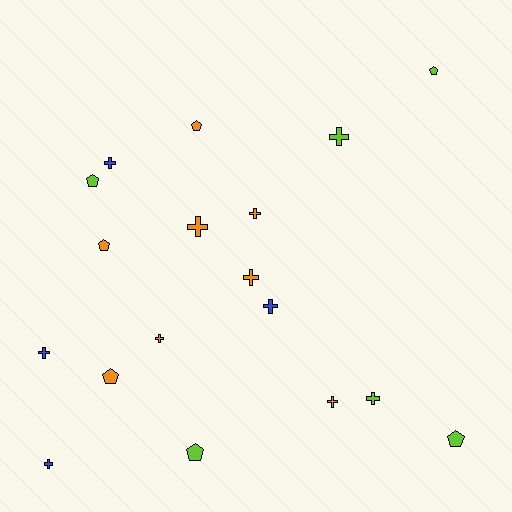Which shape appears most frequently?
Cross, with 11 objects.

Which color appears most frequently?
Orange, with 8 objects.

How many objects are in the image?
There are 18 objects.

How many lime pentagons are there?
There are 4 lime pentagons.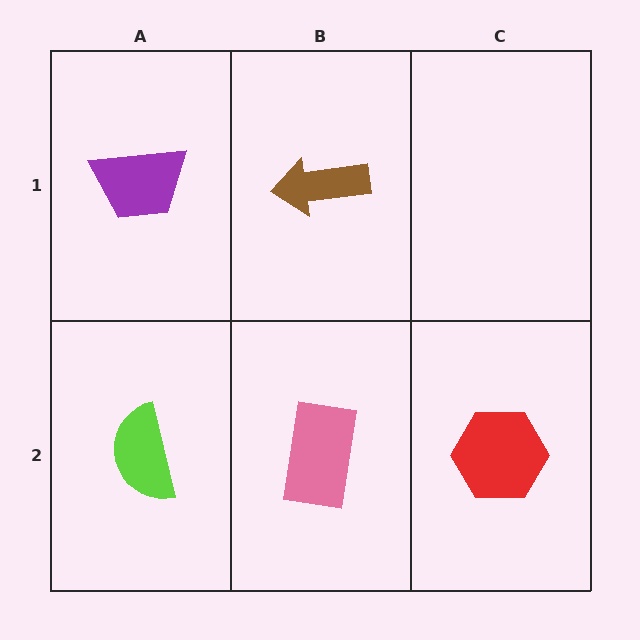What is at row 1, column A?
A purple trapezoid.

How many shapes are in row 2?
3 shapes.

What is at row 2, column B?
A pink rectangle.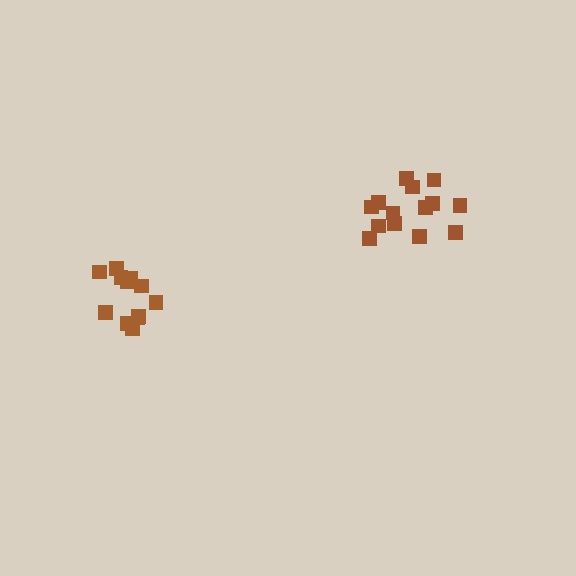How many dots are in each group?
Group 1: 12 dots, Group 2: 14 dots (26 total).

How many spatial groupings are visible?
There are 2 spatial groupings.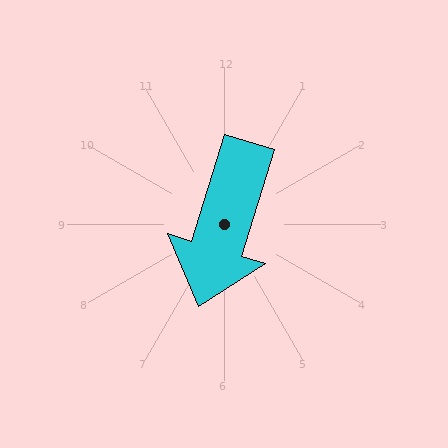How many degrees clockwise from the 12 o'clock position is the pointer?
Approximately 197 degrees.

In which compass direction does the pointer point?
South.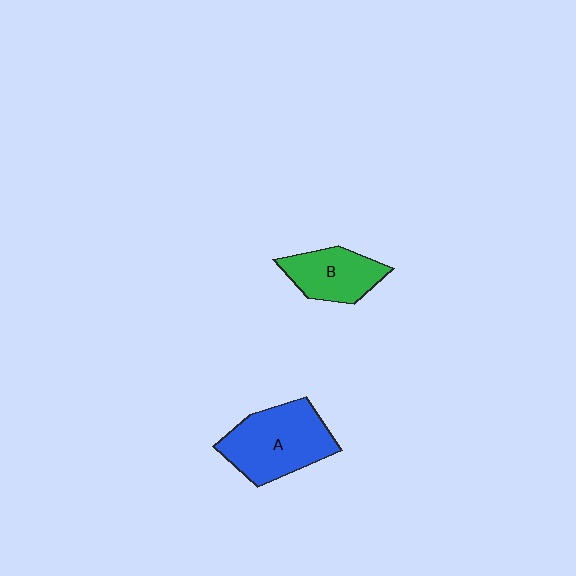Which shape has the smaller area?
Shape B (green).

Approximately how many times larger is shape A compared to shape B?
Approximately 1.6 times.